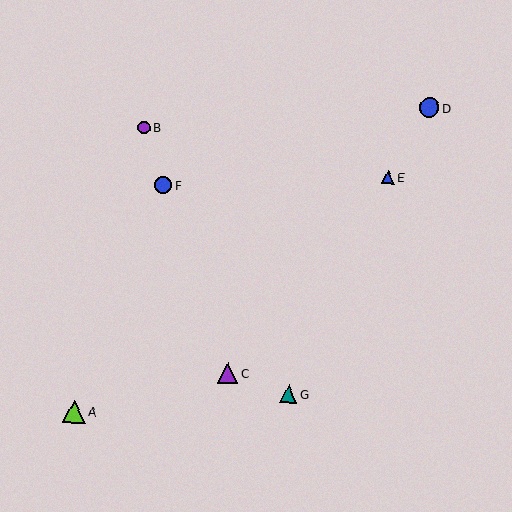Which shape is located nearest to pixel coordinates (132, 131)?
The purple circle (labeled B) at (144, 128) is nearest to that location.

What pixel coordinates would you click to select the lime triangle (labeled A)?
Click at (74, 412) to select the lime triangle A.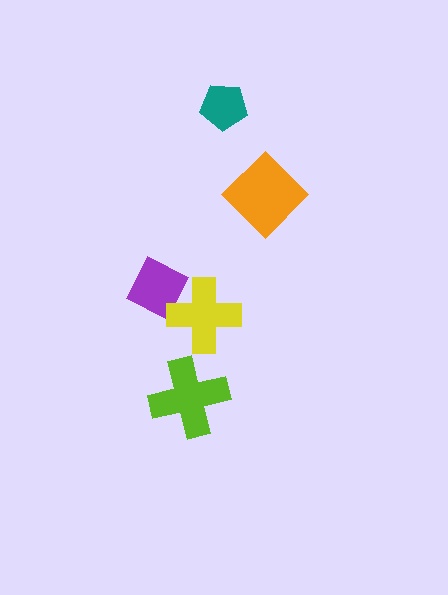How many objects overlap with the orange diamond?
0 objects overlap with the orange diamond.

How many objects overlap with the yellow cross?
1 object overlaps with the yellow cross.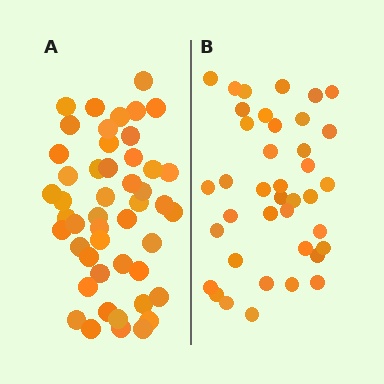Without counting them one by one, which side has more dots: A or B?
Region A (the left region) has more dots.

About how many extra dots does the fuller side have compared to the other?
Region A has roughly 8 or so more dots than region B.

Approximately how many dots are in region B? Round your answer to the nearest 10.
About 40 dots. (The exact count is 39, which rounds to 40.)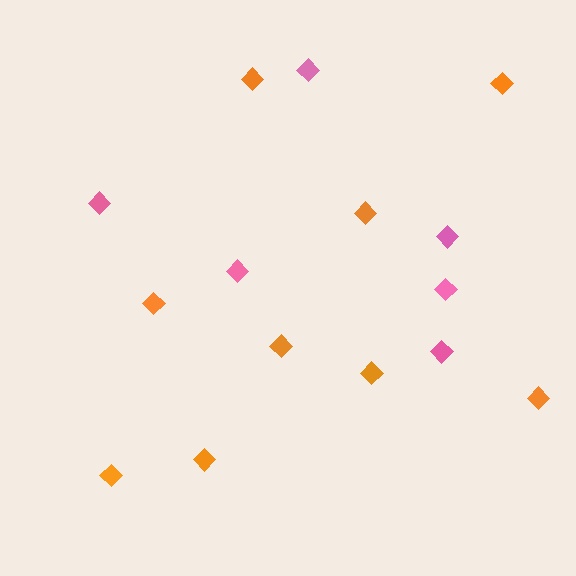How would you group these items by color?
There are 2 groups: one group of orange diamonds (9) and one group of pink diamonds (6).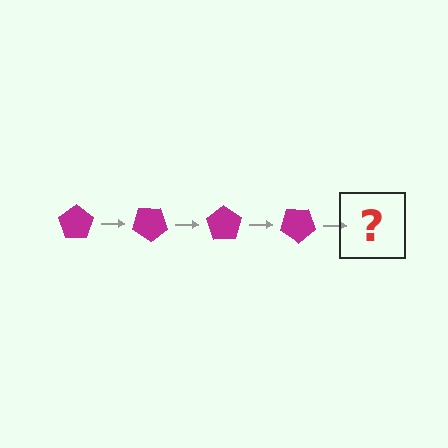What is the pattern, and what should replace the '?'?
The pattern is that the pentagon rotates 35 degrees each step. The '?' should be a magenta pentagon rotated 140 degrees.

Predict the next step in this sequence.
The next step is a magenta pentagon rotated 140 degrees.